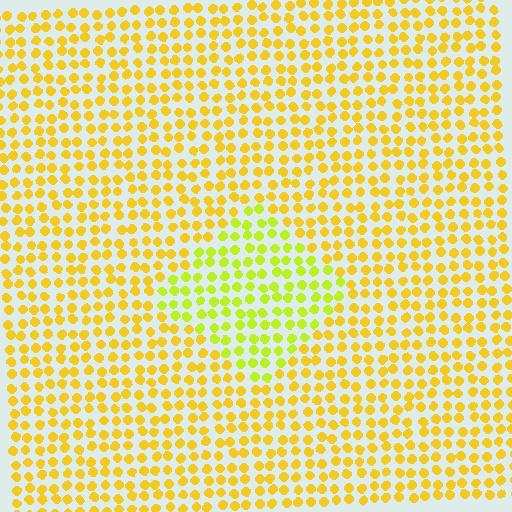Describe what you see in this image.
The image is filled with small yellow elements in a uniform arrangement. A diamond-shaped region is visible where the elements are tinted to a slightly different hue, forming a subtle color boundary.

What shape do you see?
I see a diamond.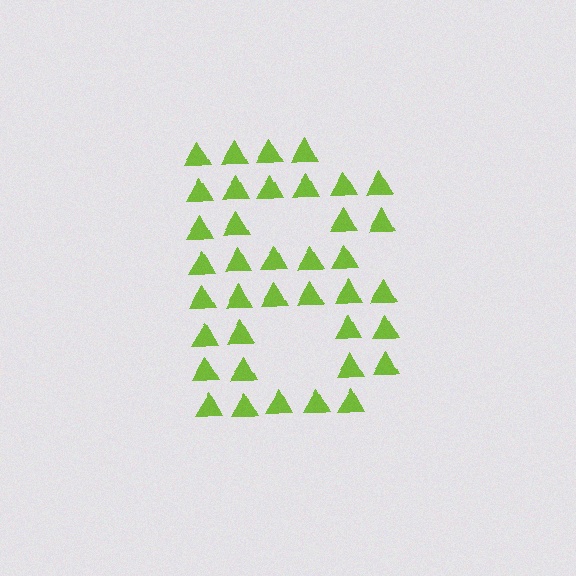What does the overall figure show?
The overall figure shows the letter B.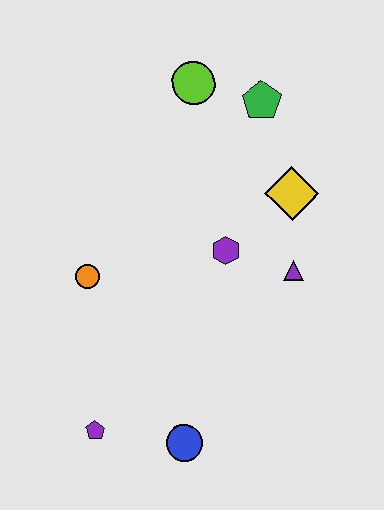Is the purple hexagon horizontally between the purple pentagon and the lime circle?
No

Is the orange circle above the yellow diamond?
No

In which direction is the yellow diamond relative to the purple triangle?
The yellow diamond is above the purple triangle.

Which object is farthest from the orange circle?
The green pentagon is farthest from the orange circle.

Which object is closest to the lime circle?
The green pentagon is closest to the lime circle.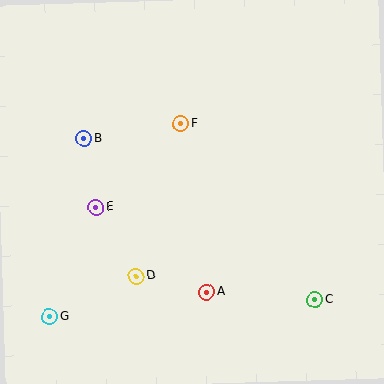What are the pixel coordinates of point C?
Point C is at (315, 299).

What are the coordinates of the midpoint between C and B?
The midpoint between C and B is at (199, 219).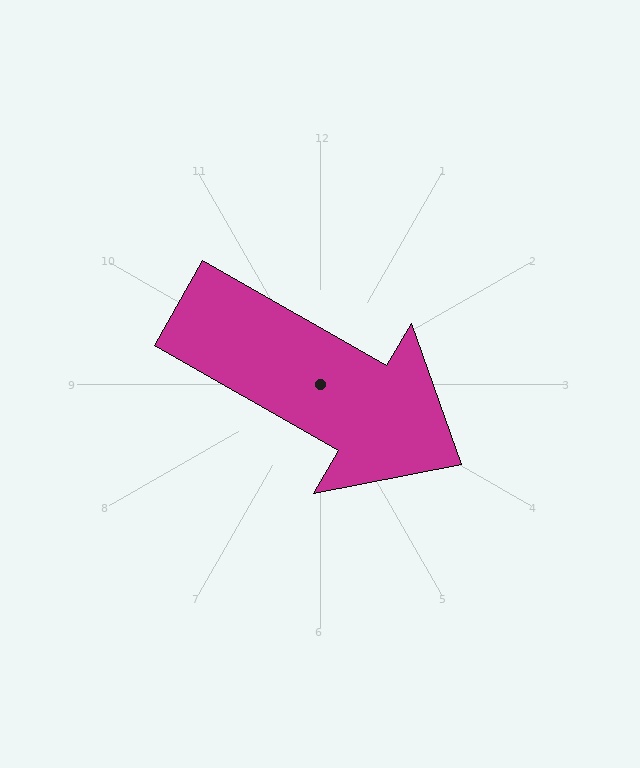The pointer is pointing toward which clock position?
Roughly 4 o'clock.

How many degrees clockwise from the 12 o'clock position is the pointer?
Approximately 120 degrees.